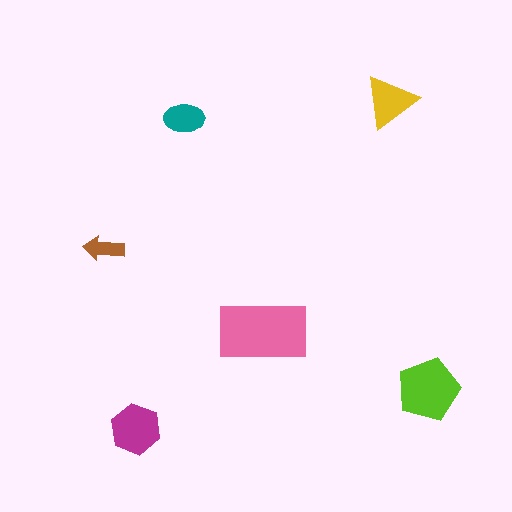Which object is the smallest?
The brown arrow.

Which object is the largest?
The pink rectangle.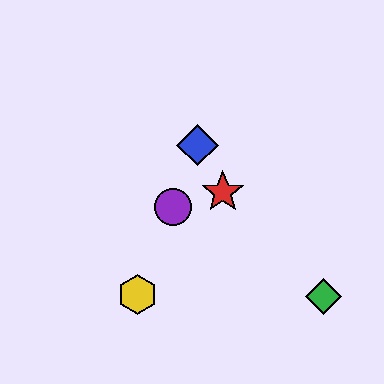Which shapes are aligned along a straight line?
The blue diamond, the yellow hexagon, the purple circle are aligned along a straight line.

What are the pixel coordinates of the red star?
The red star is at (223, 192).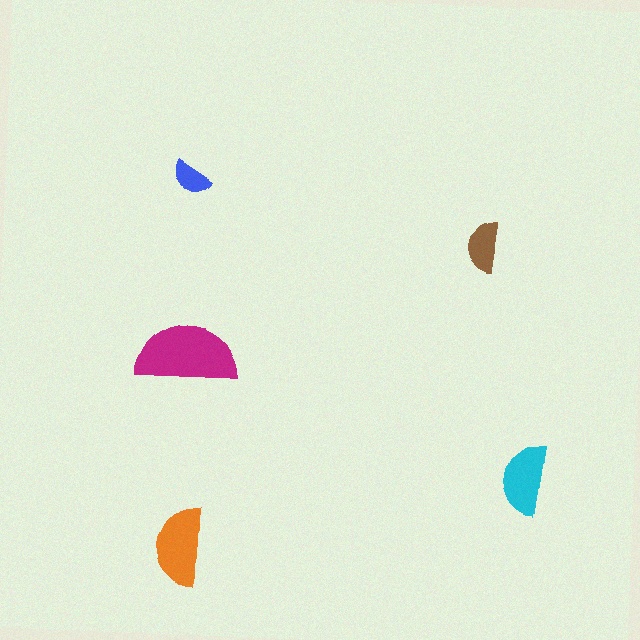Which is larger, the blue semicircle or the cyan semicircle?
The cyan one.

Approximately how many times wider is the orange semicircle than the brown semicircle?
About 1.5 times wider.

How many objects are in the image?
There are 5 objects in the image.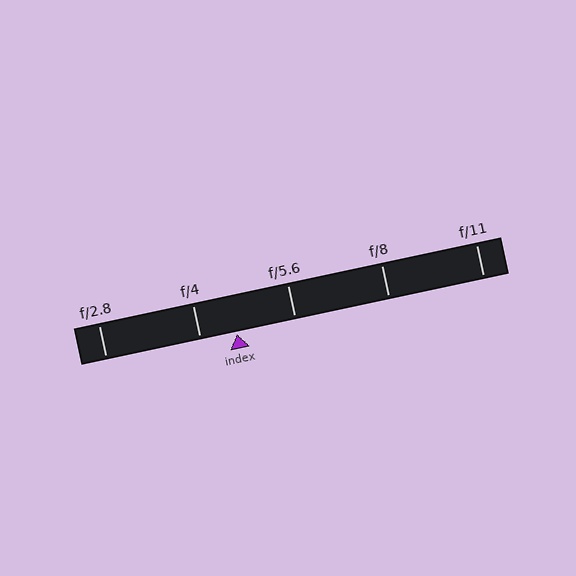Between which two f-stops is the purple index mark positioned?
The index mark is between f/4 and f/5.6.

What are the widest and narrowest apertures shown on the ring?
The widest aperture shown is f/2.8 and the narrowest is f/11.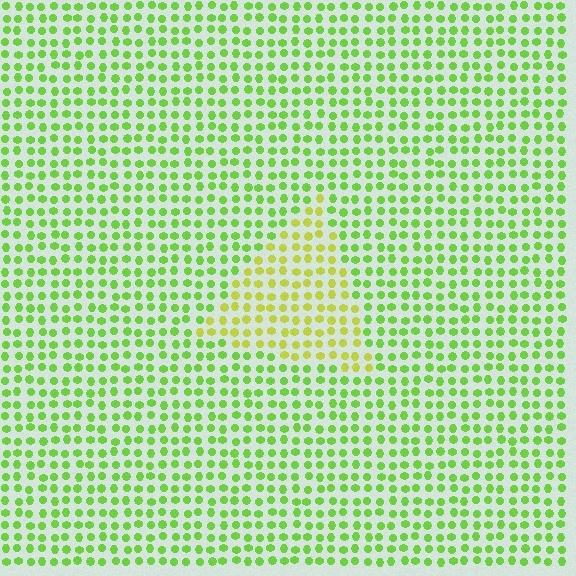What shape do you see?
I see a triangle.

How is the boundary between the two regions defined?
The boundary is defined purely by a slight shift in hue (about 33 degrees). Spacing, size, and orientation are identical on both sides.